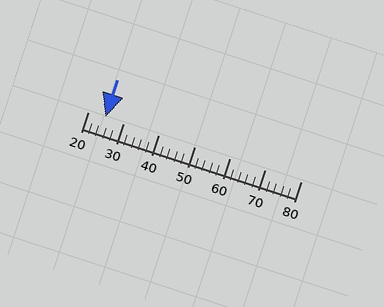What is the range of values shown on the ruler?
The ruler shows values from 20 to 80.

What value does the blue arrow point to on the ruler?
The blue arrow points to approximately 25.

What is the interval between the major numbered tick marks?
The major tick marks are spaced 10 units apart.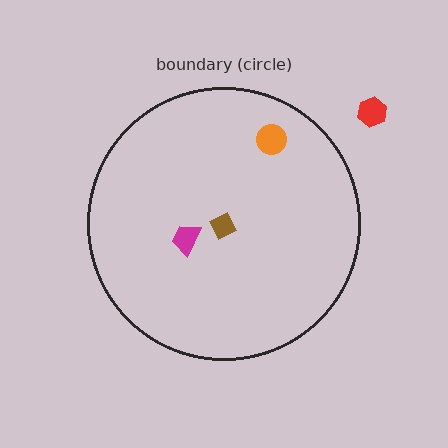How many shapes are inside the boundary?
3 inside, 1 outside.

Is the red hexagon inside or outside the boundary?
Outside.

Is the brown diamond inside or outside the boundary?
Inside.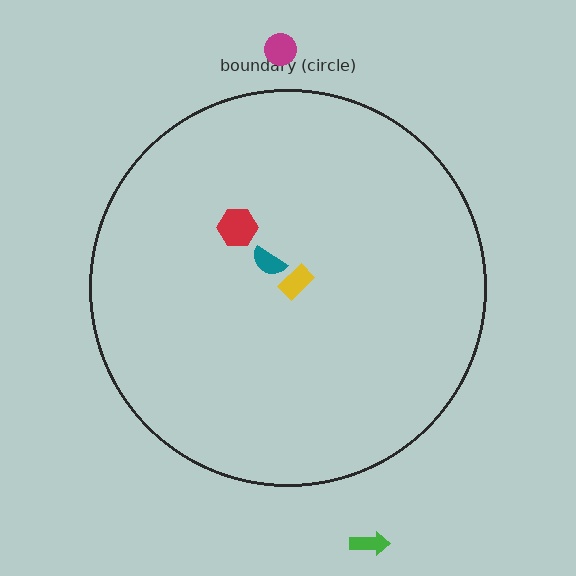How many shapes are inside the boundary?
3 inside, 2 outside.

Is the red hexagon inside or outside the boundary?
Inside.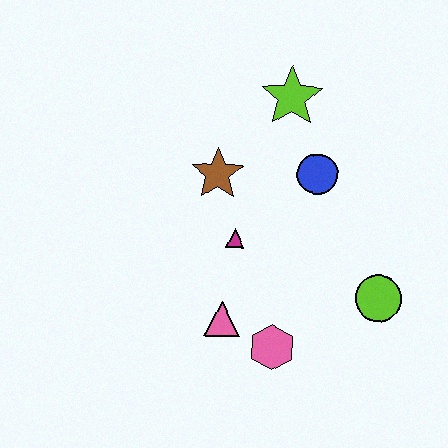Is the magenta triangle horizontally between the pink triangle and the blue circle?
Yes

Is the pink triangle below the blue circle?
Yes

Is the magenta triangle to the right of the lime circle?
No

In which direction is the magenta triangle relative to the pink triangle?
The magenta triangle is above the pink triangle.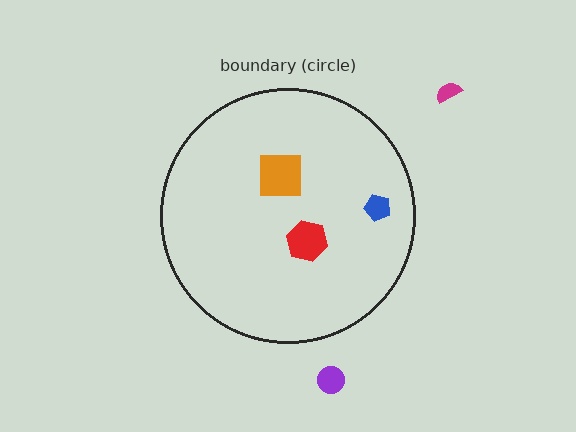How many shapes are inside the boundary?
3 inside, 2 outside.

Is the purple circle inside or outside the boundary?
Outside.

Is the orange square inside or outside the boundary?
Inside.